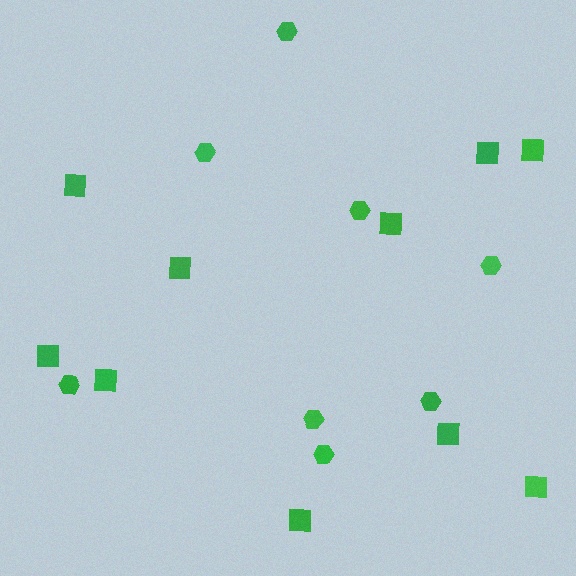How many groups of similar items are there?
There are 2 groups: one group of hexagons (8) and one group of squares (10).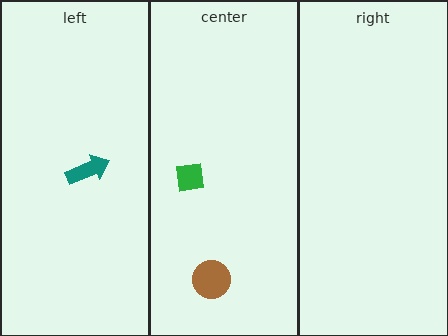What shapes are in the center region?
The brown circle, the green square.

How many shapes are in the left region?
1.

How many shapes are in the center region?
2.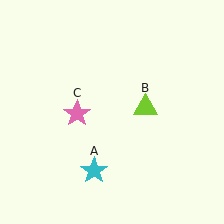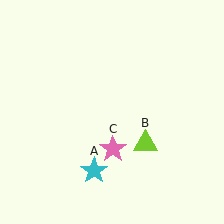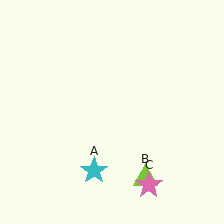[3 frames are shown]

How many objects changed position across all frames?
2 objects changed position: lime triangle (object B), pink star (object C).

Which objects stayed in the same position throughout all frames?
Cyan star (object A) remained stationary.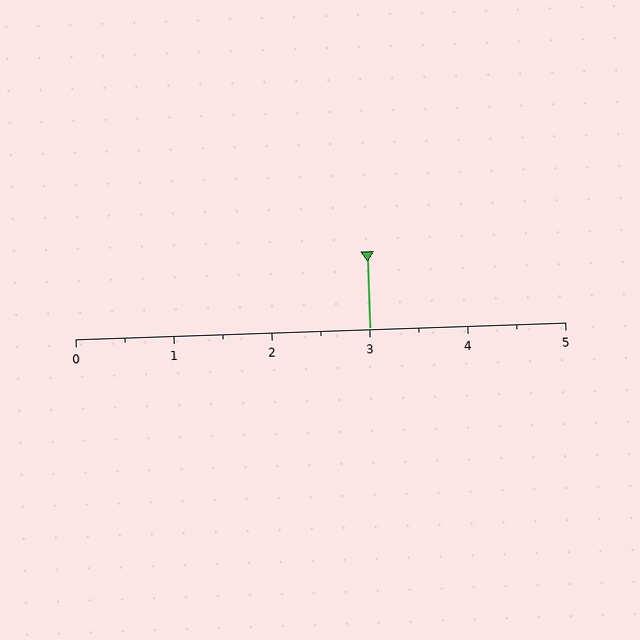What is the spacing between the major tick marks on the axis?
The major ticks are spaced 1 apart.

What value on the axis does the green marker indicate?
The marker indicates approximately 3.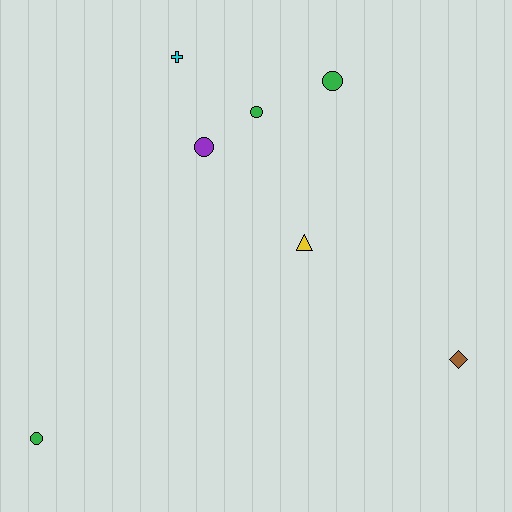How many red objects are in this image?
There are no red objects.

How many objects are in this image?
There are 7 objects.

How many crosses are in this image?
There is 1 cross.